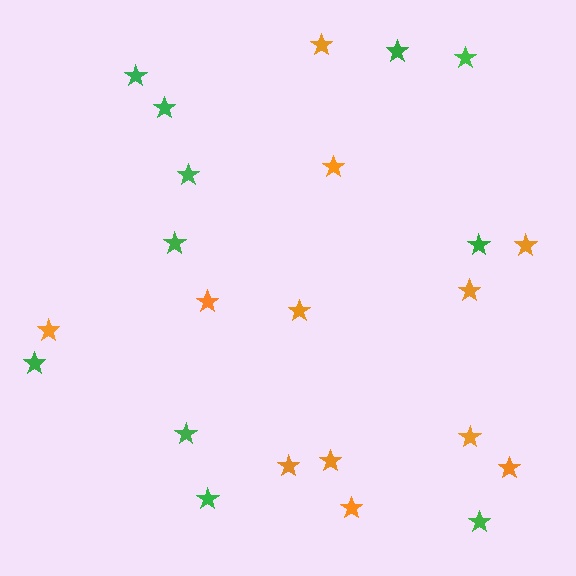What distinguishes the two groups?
There are 2 groups: one group of green stars (11) and one group of orange stars (12).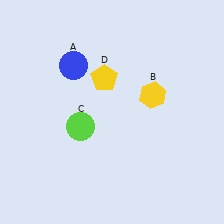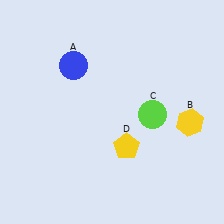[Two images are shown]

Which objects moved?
The objects that moved are: the yellow hexagon (B), the lime circle (C), the yellow pentagon (D).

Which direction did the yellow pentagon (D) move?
The yellow pentagon (D) moved down.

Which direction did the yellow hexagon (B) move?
The yellow hexagon (B) moved right.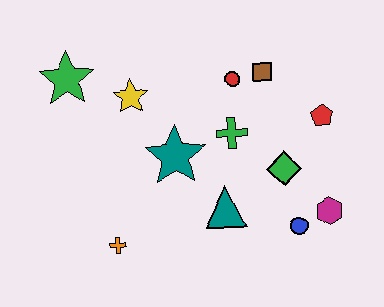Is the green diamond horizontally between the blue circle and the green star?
Yes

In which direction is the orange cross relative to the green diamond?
The orange cross is to the left of the green diamond.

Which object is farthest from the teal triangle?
The green star is farthest from the teal triangle.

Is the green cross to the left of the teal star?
No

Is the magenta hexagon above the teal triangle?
No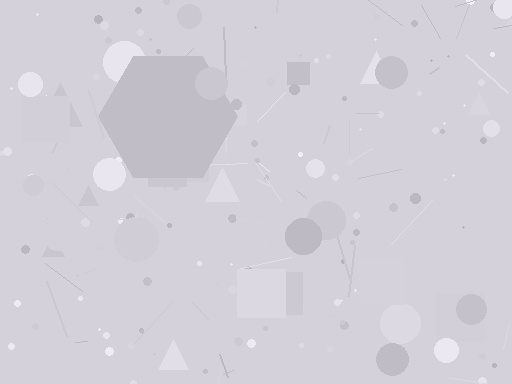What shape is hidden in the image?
A hexagon is hidden in the image.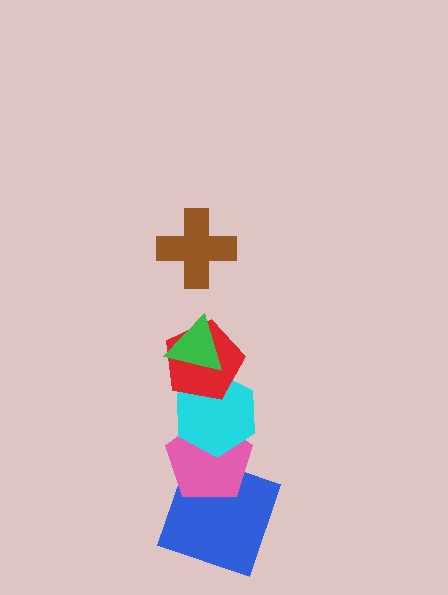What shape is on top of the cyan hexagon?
The red pentagon is on top of the cyan hexagon.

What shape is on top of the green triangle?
The brown cross is on top of the green triangle.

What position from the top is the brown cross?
The brown cross is 1st from the top.